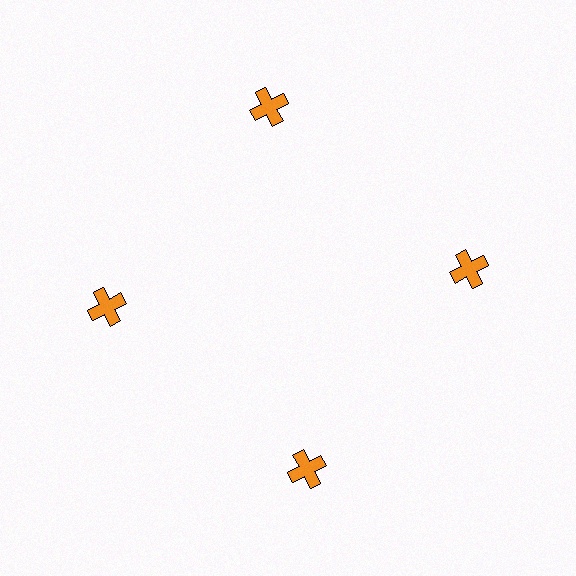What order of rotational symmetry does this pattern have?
This pattern has 4-fold rotational symmetry.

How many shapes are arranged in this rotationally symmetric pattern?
There are 4 shapes, arranged in 4 groups of 1.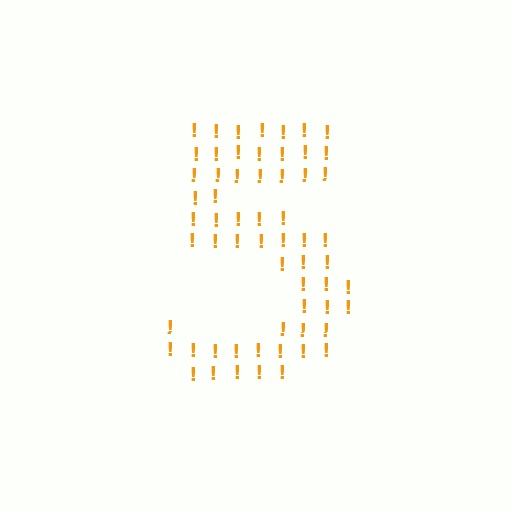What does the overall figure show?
The overall figure shows the digit 5.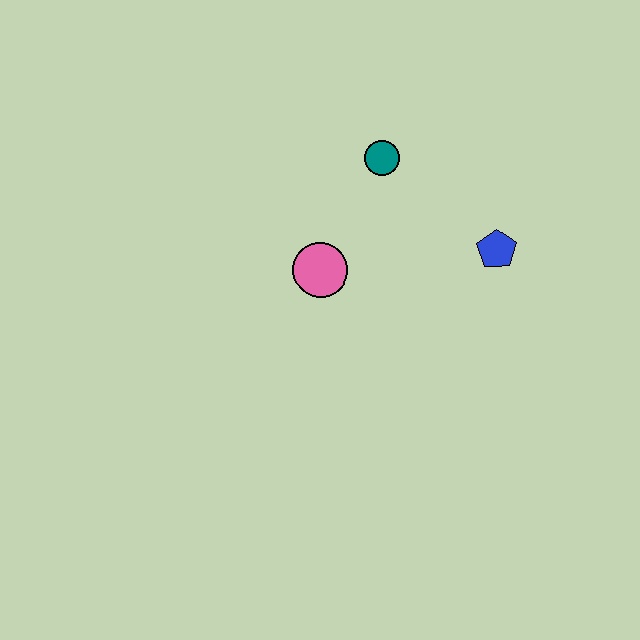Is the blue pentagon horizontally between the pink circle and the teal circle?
No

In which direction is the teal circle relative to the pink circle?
The teal circle is above the pink circle.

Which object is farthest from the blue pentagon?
The pink circle is farthest from the blue pentagon.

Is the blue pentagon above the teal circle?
No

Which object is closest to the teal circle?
The pink circle is closest to the teal circle.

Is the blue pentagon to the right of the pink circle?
Yes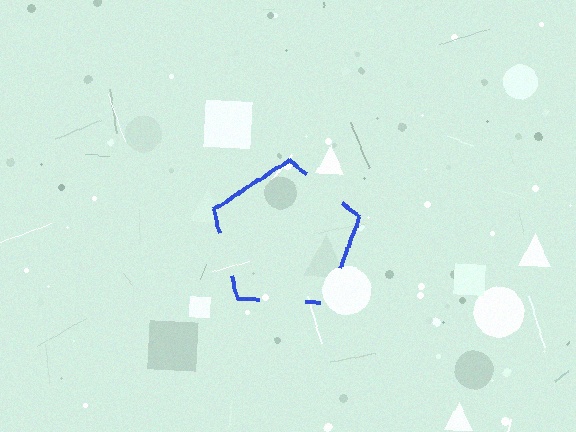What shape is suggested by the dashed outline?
The dashed outline suggests a pentagon.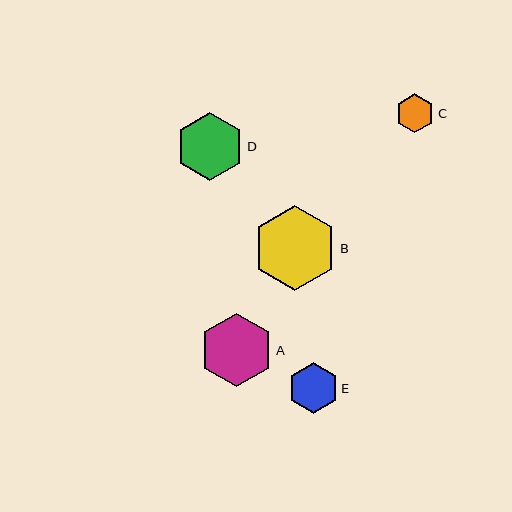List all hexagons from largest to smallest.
From largest to smallest: B, A, D, E, C.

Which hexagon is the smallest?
Hexagon C is the smallest with a size of approximately 39 pixels.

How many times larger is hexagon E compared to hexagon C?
Hexagon E is approximately 1.3 times the size of hexagon C.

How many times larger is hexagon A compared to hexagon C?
Hexagon A is approximately 1.9 times the size of hexagon C.